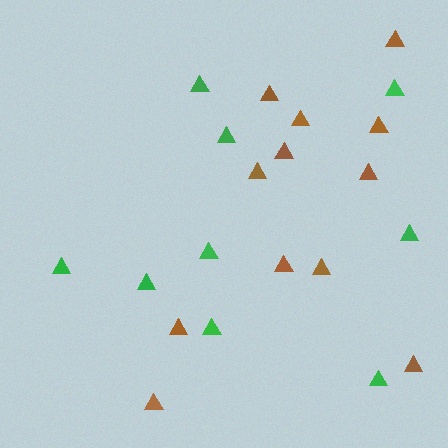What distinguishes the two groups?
There are 2 groups: one group of green triangles (9) and one group of brown triangles (12).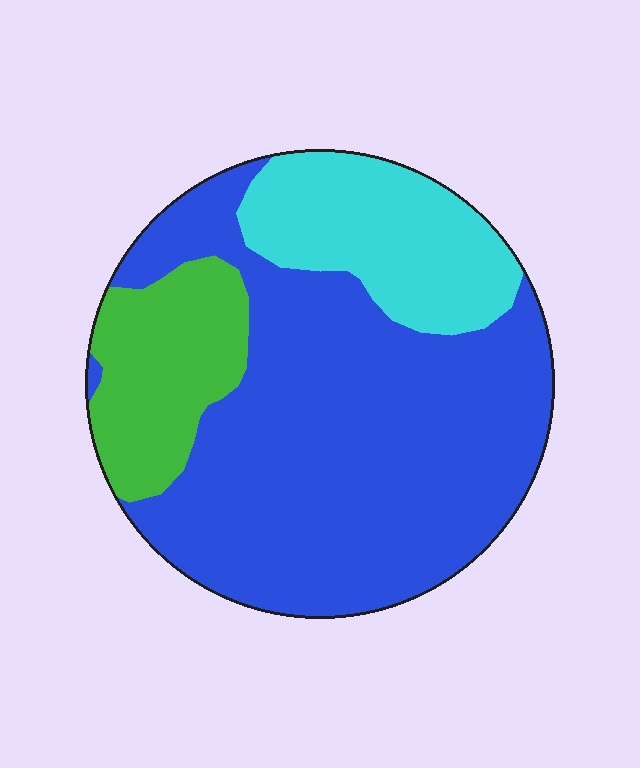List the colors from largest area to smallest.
From largest to smallest: blue, cyan, green.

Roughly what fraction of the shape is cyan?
Cyan covers roughly 20% of the shape.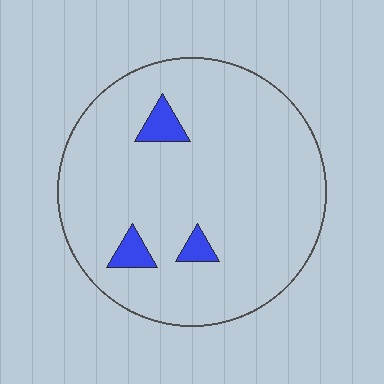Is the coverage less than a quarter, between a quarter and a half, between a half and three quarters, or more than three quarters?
Less than a quarter.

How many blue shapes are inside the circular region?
3.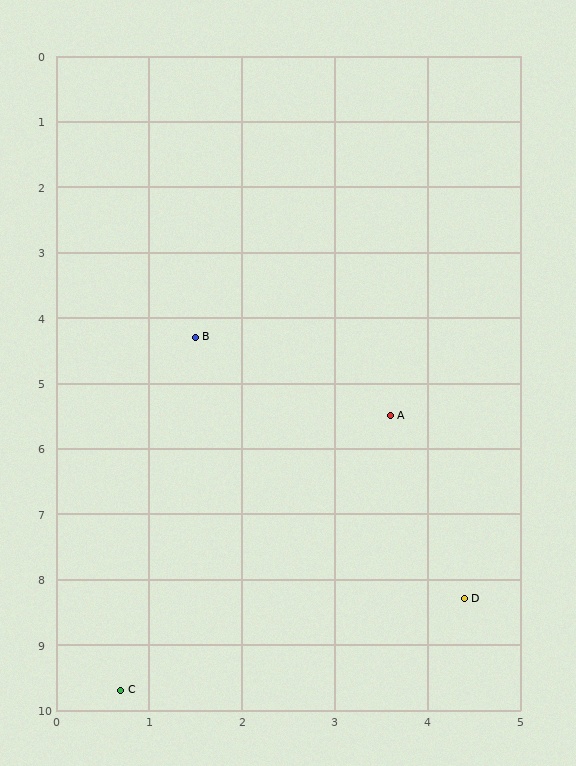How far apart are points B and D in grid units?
Points B and D are about 4.9 grid units apart.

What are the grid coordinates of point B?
Point B is at approximately (1.5, 4.3).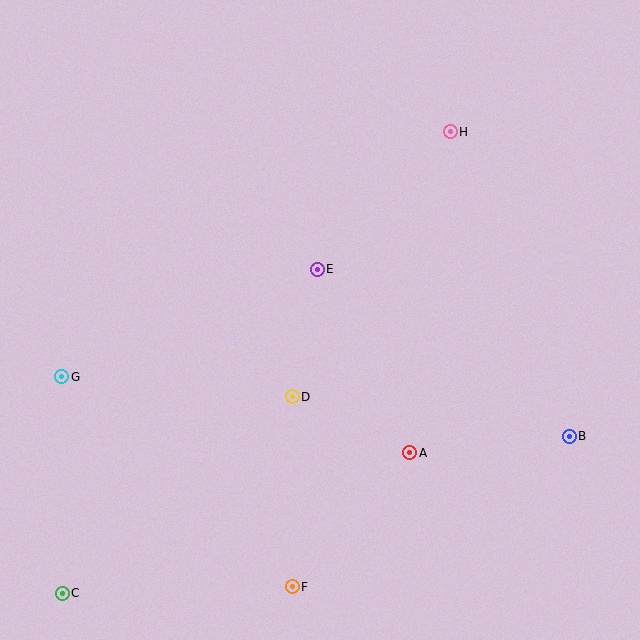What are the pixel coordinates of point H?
Point H is at (450, 132).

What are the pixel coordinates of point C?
Point C is at (62, 593).